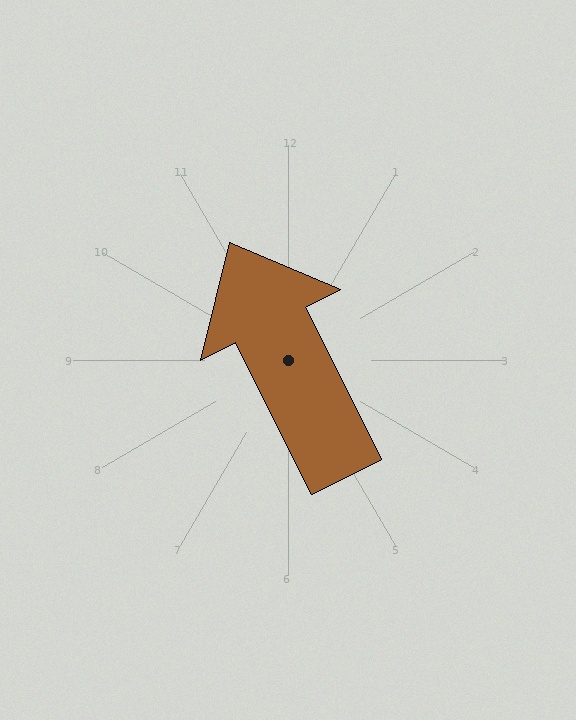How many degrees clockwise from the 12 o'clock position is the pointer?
Approximately 333 degrees.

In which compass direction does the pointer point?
Northwest.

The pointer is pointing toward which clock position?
Roughly 11 o'clock.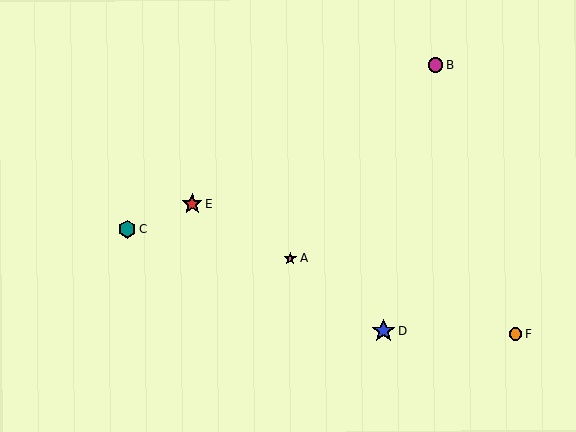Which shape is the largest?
The blue star (labeled D) is the largest.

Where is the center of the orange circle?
The center of the orange circle is at (516, 334).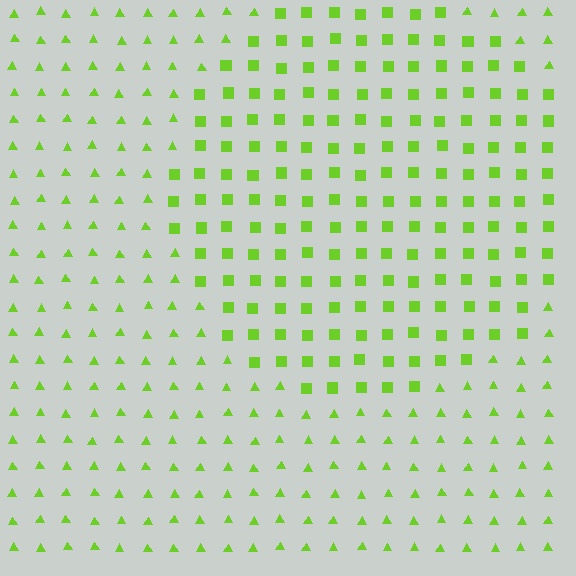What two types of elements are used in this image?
The image uses squares inside the circle region and triangles outside it.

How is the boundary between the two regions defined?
The boundary is defined by a change in element shape: squares inside vs. triangles outside. All elements share the same color and spacing.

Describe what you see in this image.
The image is filled with small lime elements arranged in a uniform grid. A circle-shaped region contains squares, while the surrounding area contains triangles. The boundary is defined purely by the change in element shape.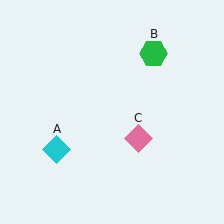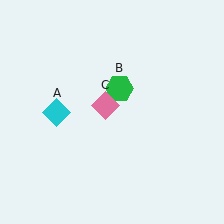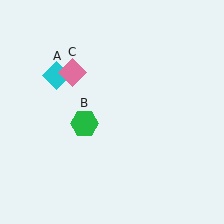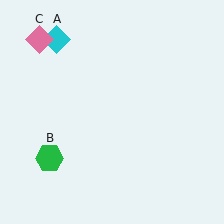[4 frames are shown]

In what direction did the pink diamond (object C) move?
The pink diamond (object C) moved up and to the left.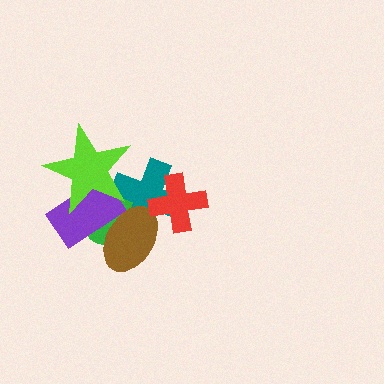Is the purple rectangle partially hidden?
Yes, it is partially covered by another shape.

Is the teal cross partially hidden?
Yes, it is partially covered by another shape.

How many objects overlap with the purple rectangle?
4 objects overlap with the purple rectangle.